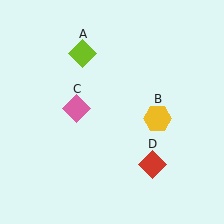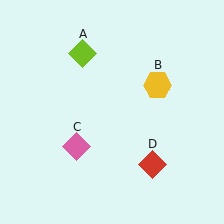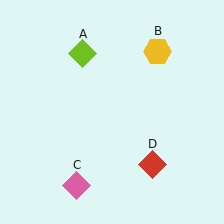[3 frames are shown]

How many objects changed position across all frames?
2 objects changed position: yellow hexagon (object B), pink diamond (object C).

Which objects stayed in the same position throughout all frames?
Lime diamond (object A) and red diamond (object D) remained stationary.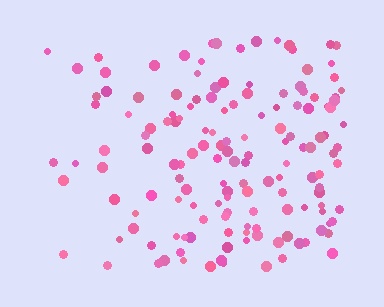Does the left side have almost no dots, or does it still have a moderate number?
Still a moderate number, just noticeably fewer than the right.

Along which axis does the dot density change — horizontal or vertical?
Horizontal.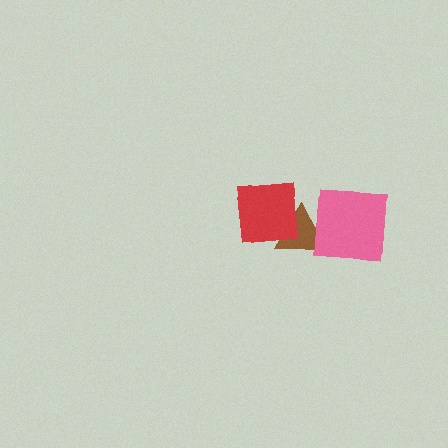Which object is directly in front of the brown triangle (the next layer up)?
The red square is directly in front of the brown triangle.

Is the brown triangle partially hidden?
Yes, it is partially covered by another shape.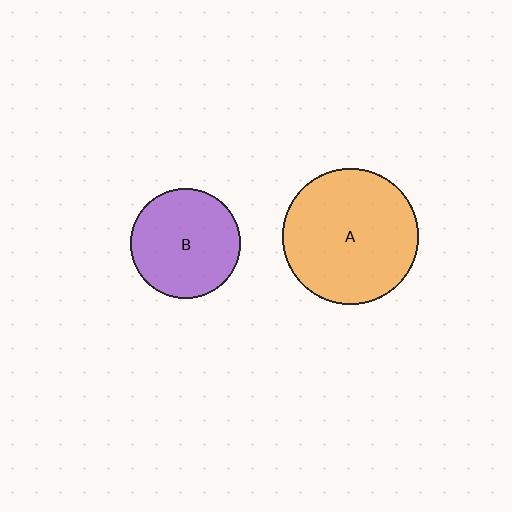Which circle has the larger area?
Circle A (orange).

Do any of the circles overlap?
No, none of the circles overlap.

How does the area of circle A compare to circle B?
Approximately 1.5 times.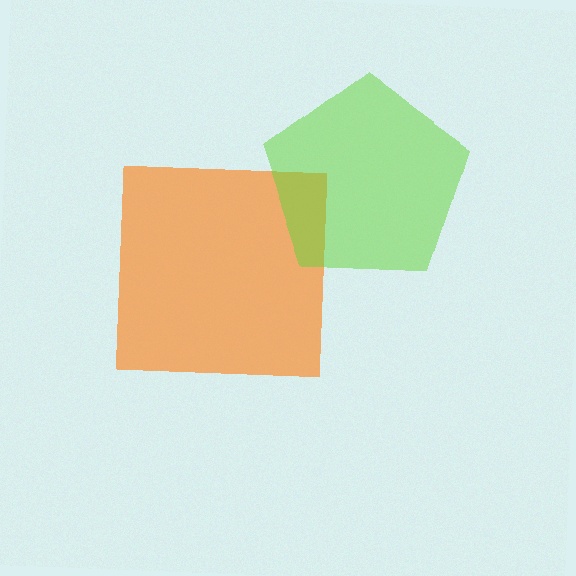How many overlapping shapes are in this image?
There are 2 overlapping shapes in the image.